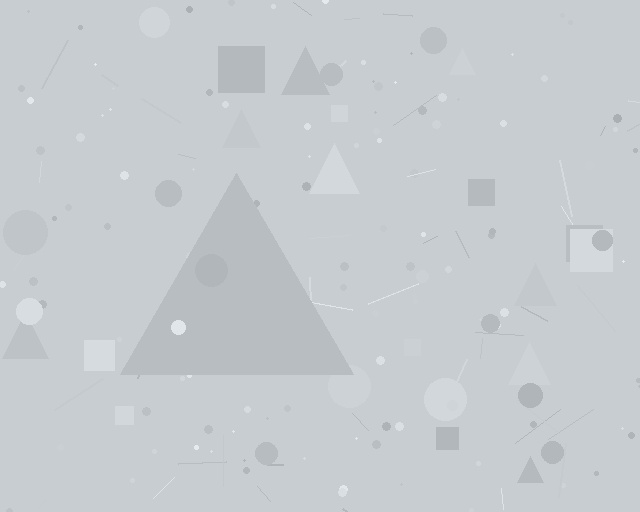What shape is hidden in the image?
A triangle is hidden in the image.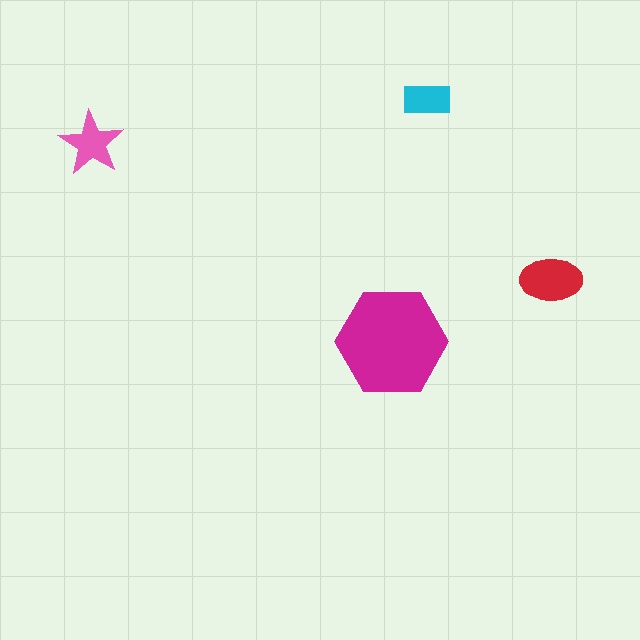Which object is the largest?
The magenta hexagon.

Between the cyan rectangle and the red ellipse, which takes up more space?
The red ellipse.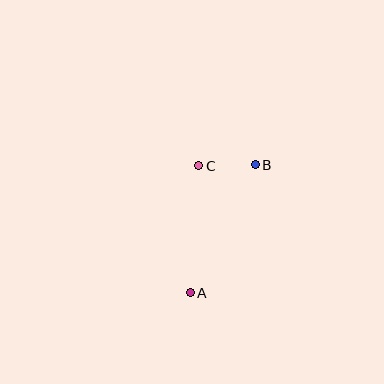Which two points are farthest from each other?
Points A and B are farthest from each other.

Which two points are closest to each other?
Points B and C are closest to each other.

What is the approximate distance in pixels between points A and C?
The distance between A and C is approximately 128 pixels.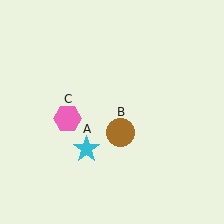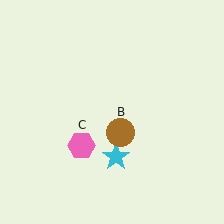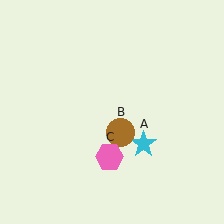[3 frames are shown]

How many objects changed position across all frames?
2 objects changed position: cyan star (object A), pink hexagon (object C).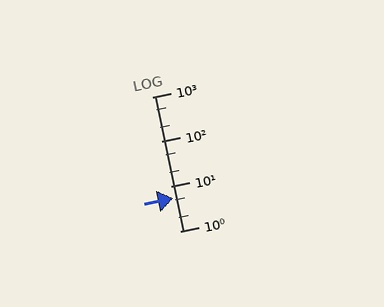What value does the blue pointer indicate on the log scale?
The pointer indicates approximately 5.4.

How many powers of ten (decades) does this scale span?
The scale spans 3 decades, from 1 to 1000.